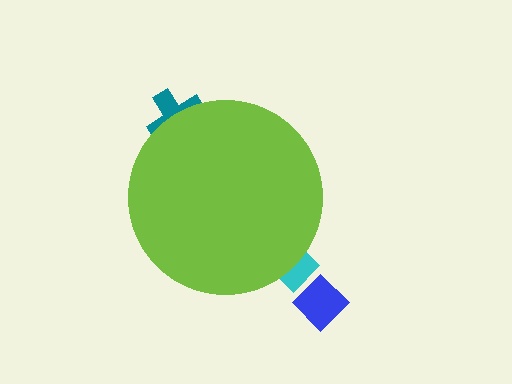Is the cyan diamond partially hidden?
Yes, the cyan diamond is partially hidden behind the lime circle.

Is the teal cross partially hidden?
Yes, the teal cross is partially hidden behind the lime circle.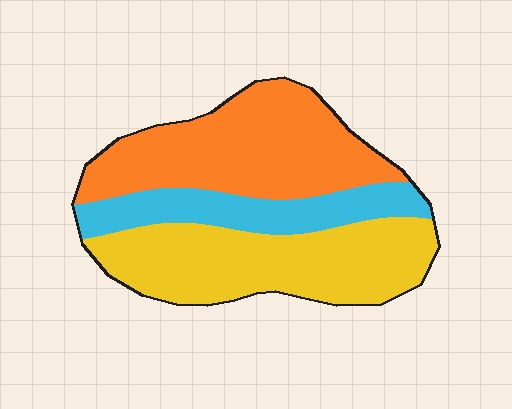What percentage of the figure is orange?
Orange takes up about two fifths (2/5) of the figure.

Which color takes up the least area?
Cyan, at roughly 20%.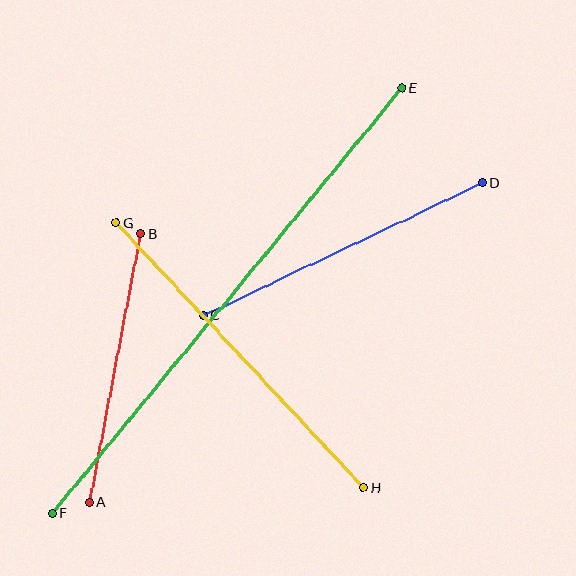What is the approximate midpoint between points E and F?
The midpoint is at approximately (227, 300) pixels.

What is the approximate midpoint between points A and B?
The midpoint is at approximately (115, 368) pixels.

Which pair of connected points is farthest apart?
Points E and F are farthest apart.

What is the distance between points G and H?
The distance is approximately 362 pixels.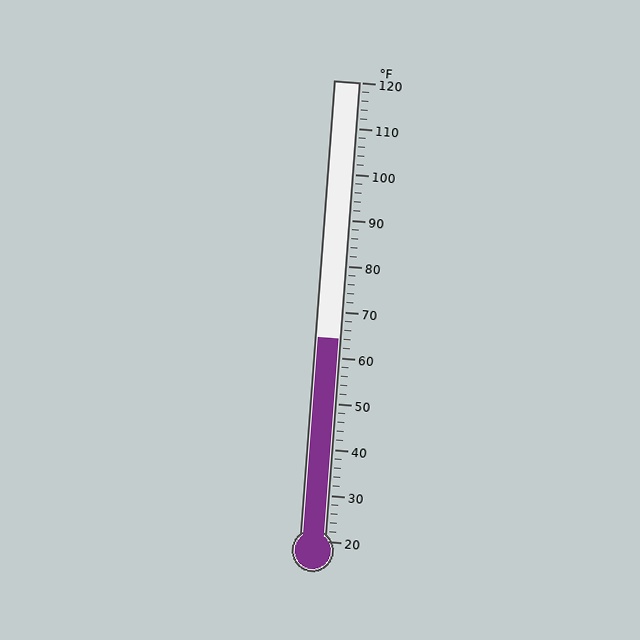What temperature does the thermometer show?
The thermometer shows approximately 64°F.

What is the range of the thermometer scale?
The thermometer scale ranges from 20°F to 120°F.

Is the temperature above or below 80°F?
The temperature is below 80°F.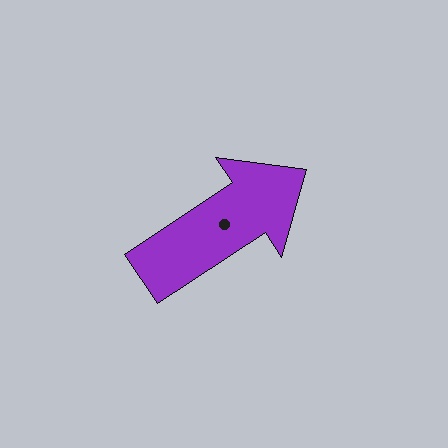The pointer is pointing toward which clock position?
Roughly 2 o'clock.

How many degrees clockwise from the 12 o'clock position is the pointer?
Approximately 56 degrees.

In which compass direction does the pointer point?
Northeast.